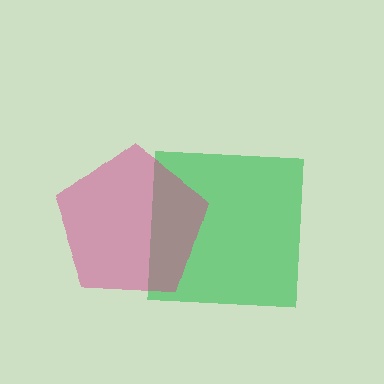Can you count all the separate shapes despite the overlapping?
Yes, there are 2 separate shapes.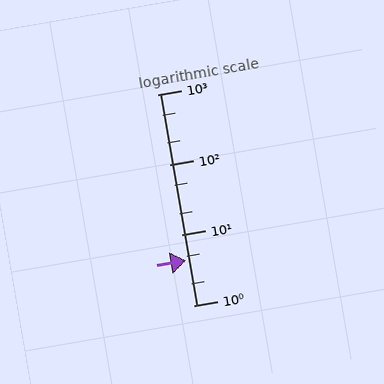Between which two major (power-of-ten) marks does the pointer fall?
The pointer is between 1 and 10.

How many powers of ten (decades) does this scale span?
The scale spans 3 decades, from 1 to 1000.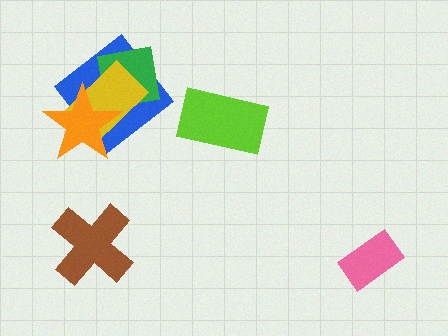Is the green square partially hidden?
Yes, it is partially covered by another shape.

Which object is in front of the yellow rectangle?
The orange star is in front of the yellow rectangle.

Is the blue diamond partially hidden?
Yes, it is partially covered by another shape.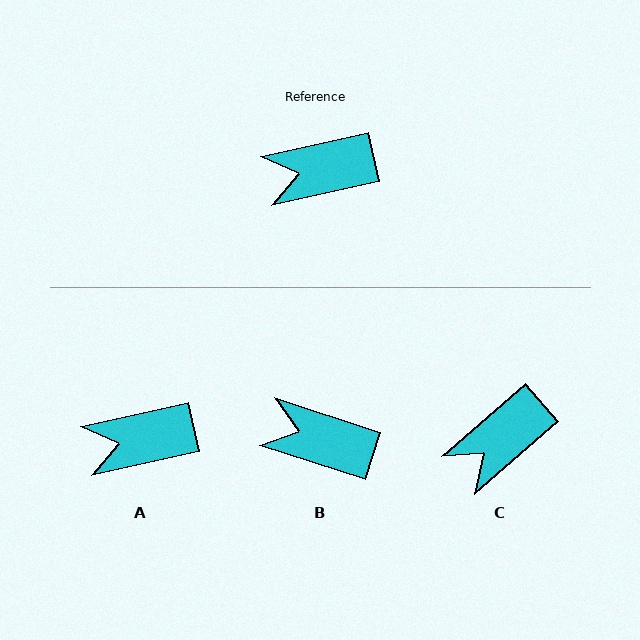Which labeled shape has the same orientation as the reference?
A.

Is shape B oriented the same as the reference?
No, it is off by about 31 degrees.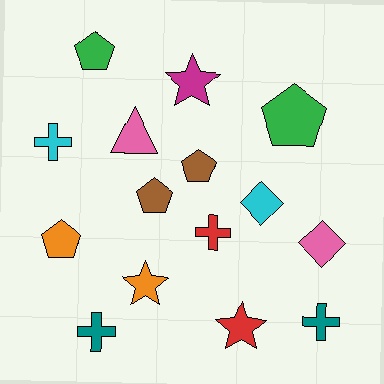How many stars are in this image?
There are 3 stars.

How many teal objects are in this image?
There are 2 teal objects.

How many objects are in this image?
There are 15 objects.